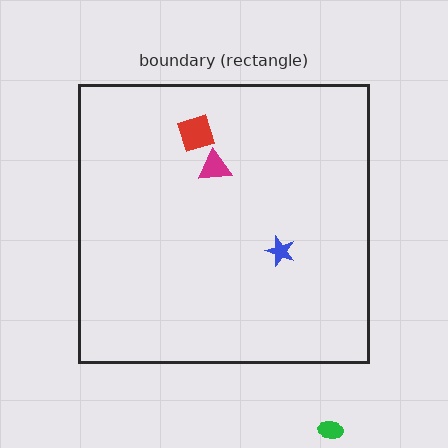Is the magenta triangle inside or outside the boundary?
Inside.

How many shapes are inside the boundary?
3 inside, 1 outside.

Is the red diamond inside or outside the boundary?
Inside.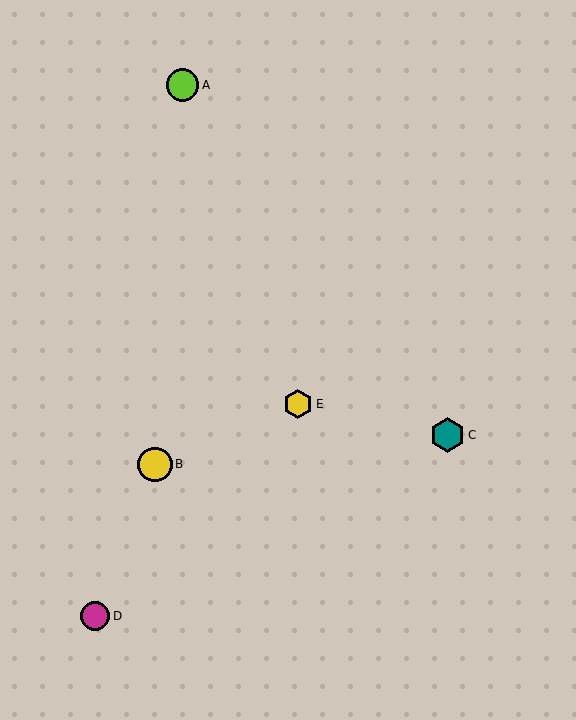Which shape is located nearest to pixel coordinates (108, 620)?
The magenta circle (labeled D) at (95, 616) is nearest to that location.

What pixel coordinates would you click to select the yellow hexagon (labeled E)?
Click at (298, 404) to select the yellow hexagon E.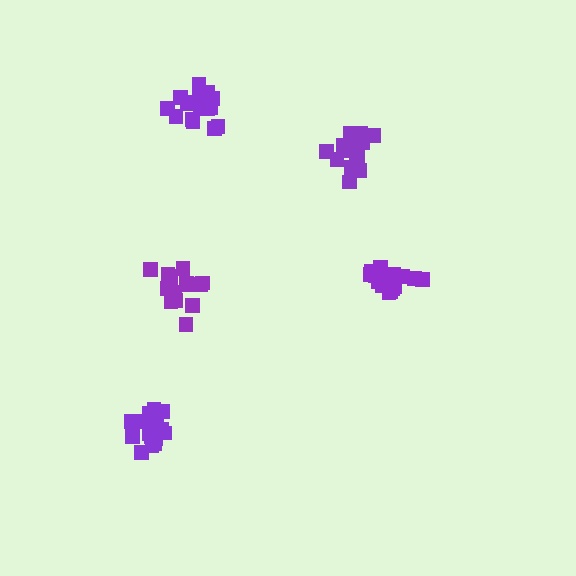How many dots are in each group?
Group 1: 18 dots, Group 2: 18 dots, Group 3: 14 dots, Group 4: 18 dots, Group 5: 15 dots (83 total).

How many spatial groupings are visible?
There are 5 spatial groupings.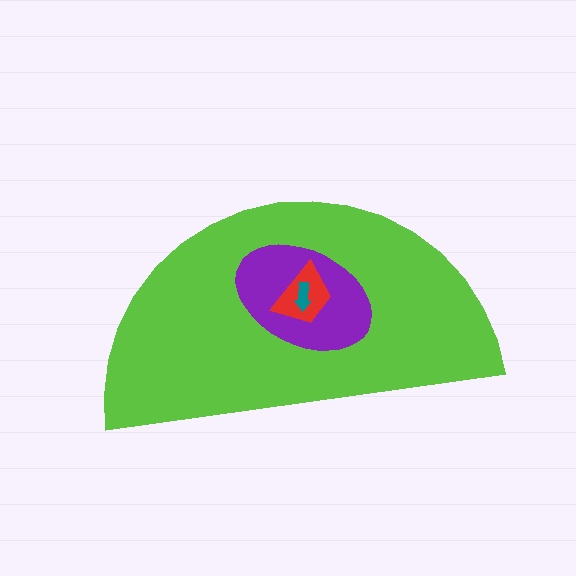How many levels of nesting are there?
4.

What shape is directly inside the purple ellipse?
The red trapezoid.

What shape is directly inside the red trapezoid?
The teal arrow.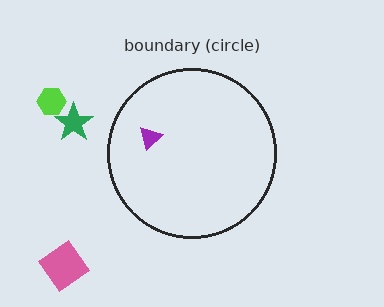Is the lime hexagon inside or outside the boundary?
Outside.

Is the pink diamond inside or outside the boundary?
Outside.